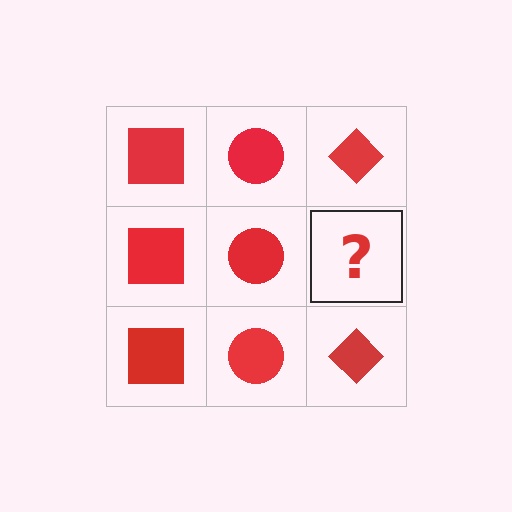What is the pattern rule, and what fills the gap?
The rule is that each column has a consistent shape. The gap should be filled with a red diamond.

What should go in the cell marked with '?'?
The missing cell should contain a red diamond.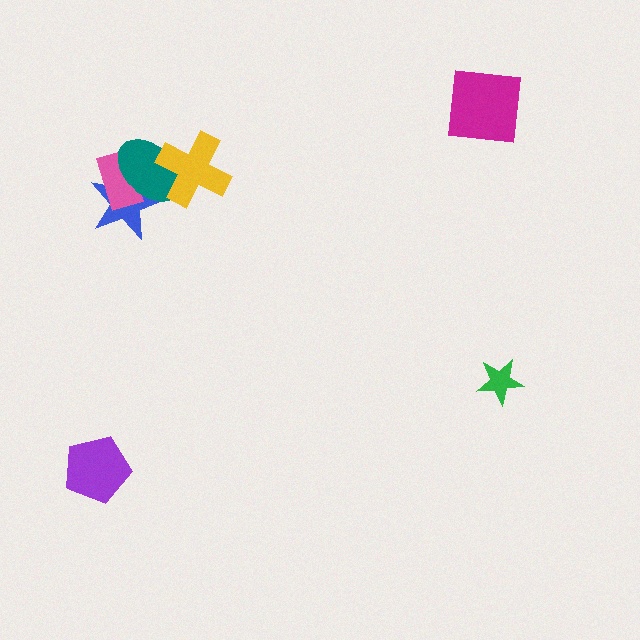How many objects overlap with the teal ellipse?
3 objects overlap with the teal ellipse.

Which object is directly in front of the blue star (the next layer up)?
The pink rectangle is directly in front of the blue star.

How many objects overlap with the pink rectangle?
2 objects overlap with the pink rectangle.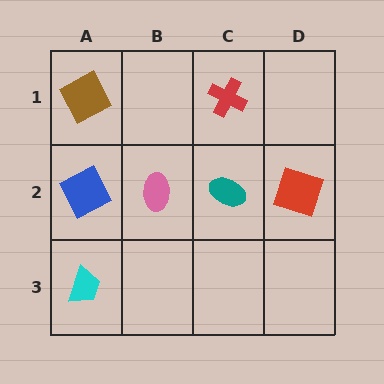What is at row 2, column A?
A blue square.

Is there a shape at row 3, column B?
No, that cell is empty.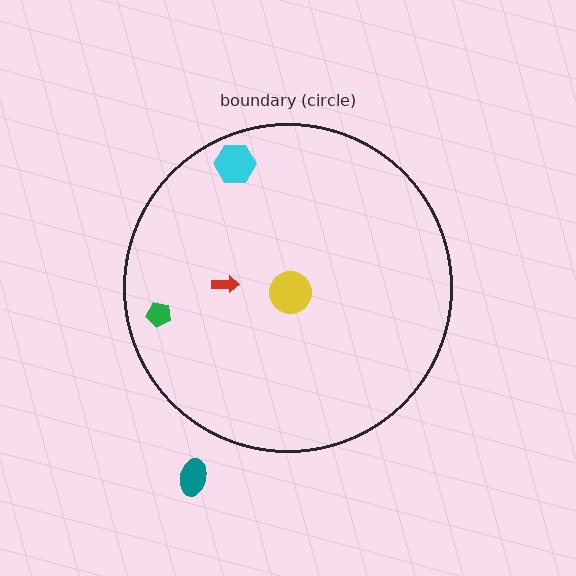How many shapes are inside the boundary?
5 inside, 1 outside.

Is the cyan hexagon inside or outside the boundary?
Inside.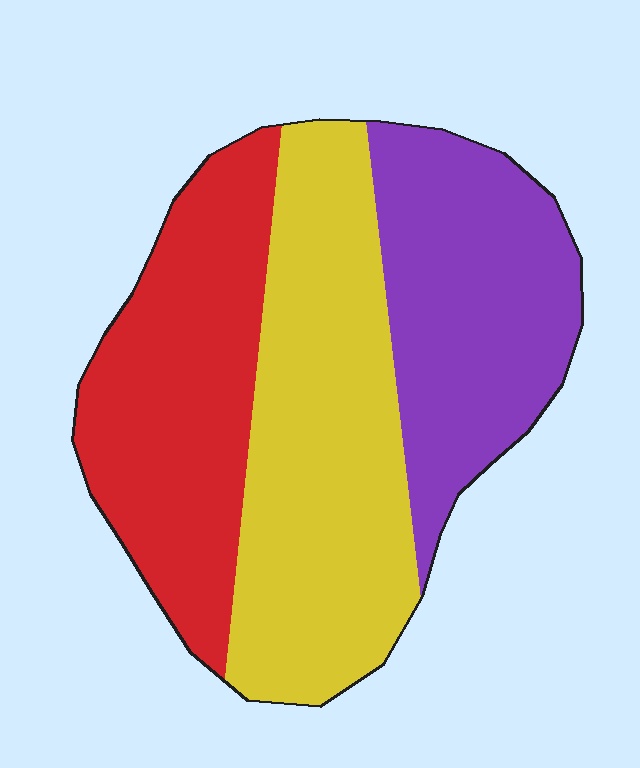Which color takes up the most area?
Yellow, at roughly 40%.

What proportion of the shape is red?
Red takes up about one third (1/3) of the shape.